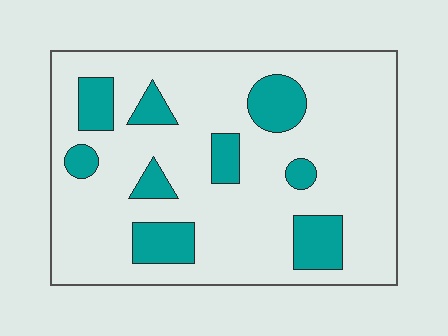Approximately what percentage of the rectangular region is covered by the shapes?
Approximately 20%.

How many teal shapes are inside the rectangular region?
9.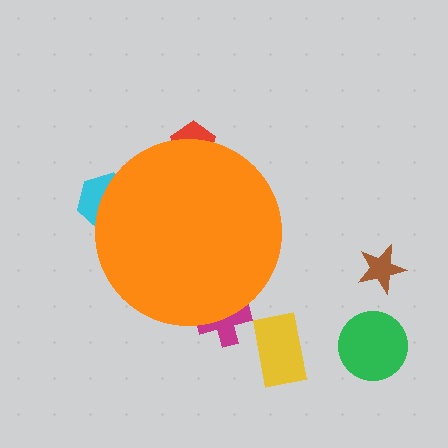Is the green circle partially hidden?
No, the green circle is fully visible.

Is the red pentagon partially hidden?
Yes, the red pentagon is partially hidden behind the orange circle.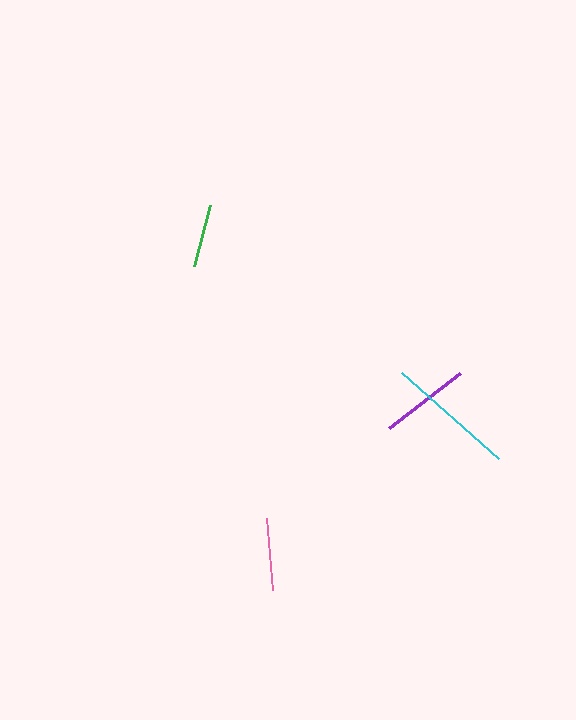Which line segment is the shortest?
The green line is the shortest at approximately 64 pixels.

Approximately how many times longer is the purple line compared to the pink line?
The purple line is approximately 1.3 times the length of the pink line.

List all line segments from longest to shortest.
From longest to shortest: cyan, purple, pink, green.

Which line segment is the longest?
The cyan line is the longest at approximately 130 pixels.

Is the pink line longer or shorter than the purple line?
The purple line is longer than the pink line.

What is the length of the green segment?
The green segment is approximately 64 pixels long.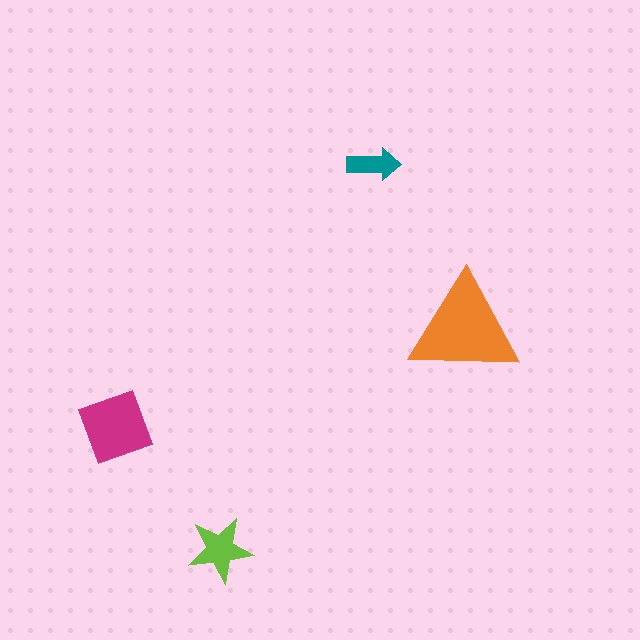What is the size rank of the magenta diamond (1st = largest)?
2nd.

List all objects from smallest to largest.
The teal arrow, the lime star, the magenta diamond, the orange triangle.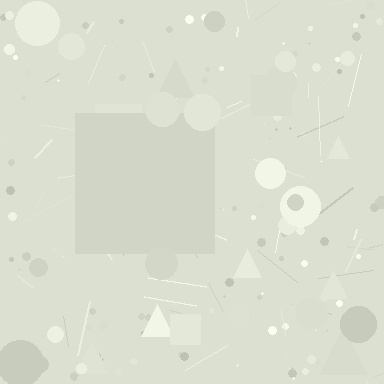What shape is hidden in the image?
A square is hidden in the image.